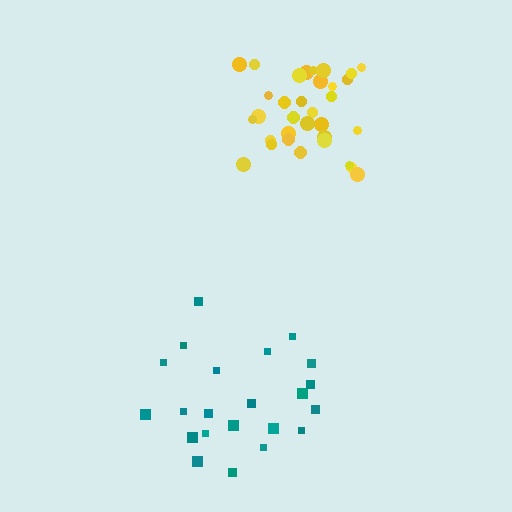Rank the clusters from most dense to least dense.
yellow, teal.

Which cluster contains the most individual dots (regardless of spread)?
Yellow (33).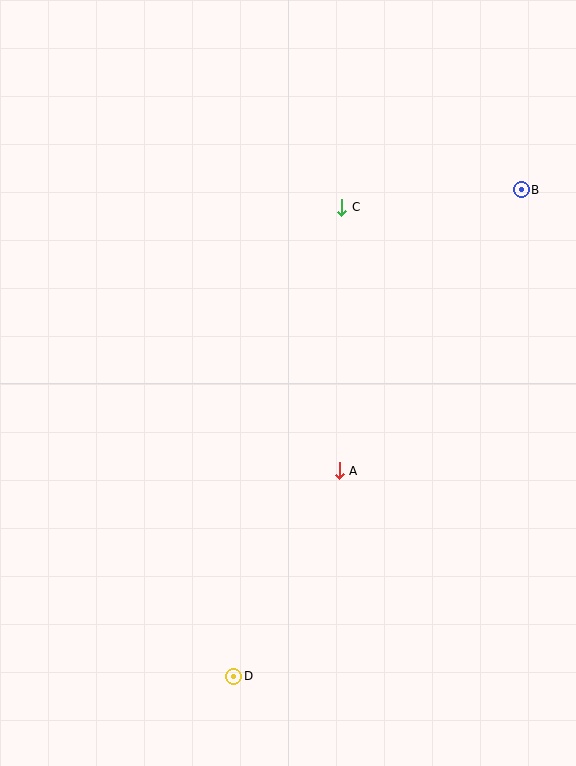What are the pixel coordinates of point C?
Point C is at (342, 207).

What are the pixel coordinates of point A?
Point A is at (339, 471).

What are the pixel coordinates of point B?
Point B is at (521, 190).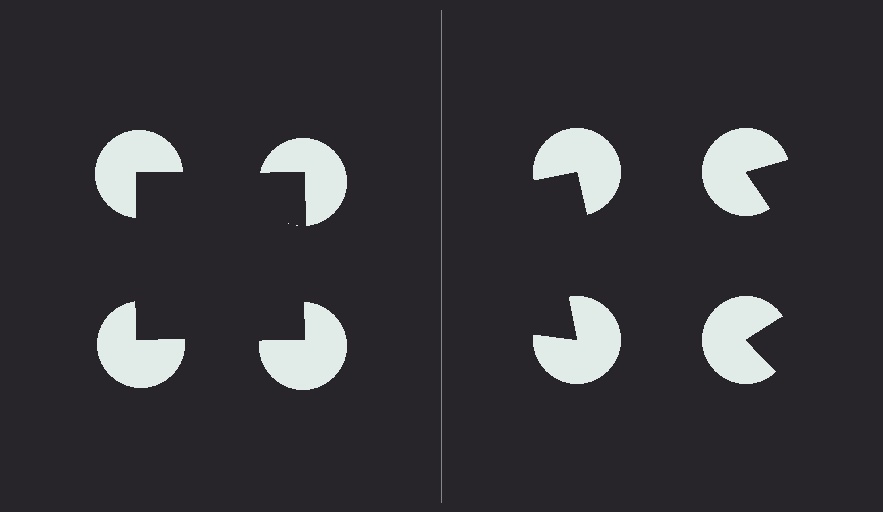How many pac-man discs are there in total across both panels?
8 — 4 on each side.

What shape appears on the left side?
An illusory square.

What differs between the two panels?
The pac-man discs are positioned identically on both sides; only the wedge orientations differ. On the left they align to a square; on the right they are misaligned.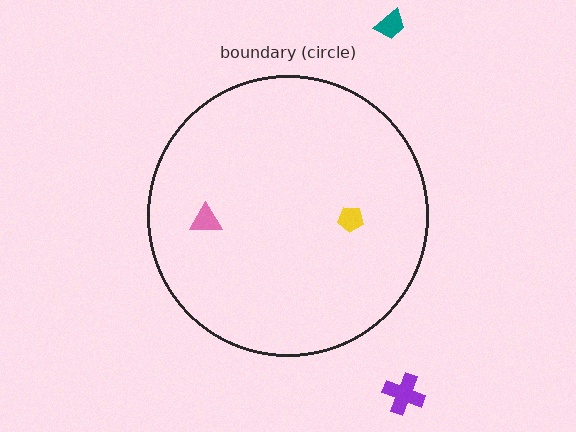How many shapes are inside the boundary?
2 inside, 2 outside.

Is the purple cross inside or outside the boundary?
Outside.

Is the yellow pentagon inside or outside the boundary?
Inside.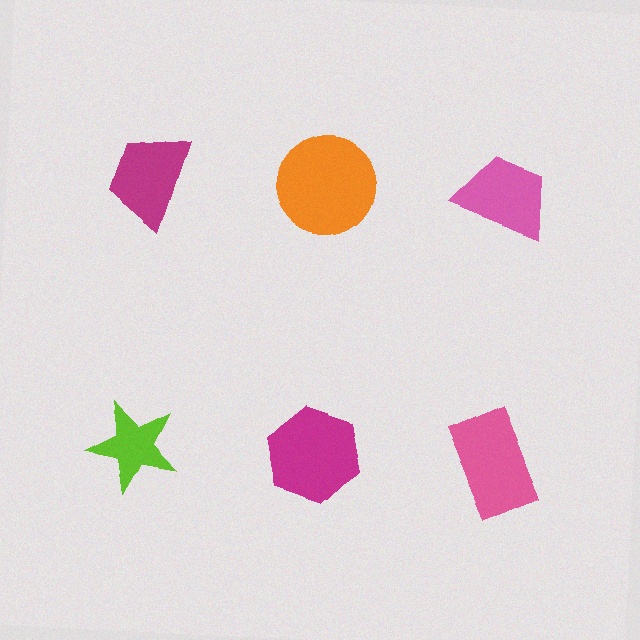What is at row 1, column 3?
A pink trapezoid.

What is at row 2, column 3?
A pink rectangle.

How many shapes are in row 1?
3 shapes.